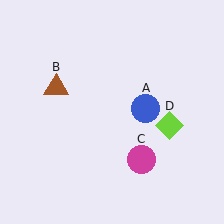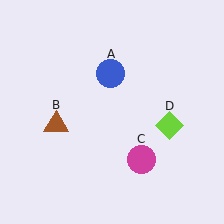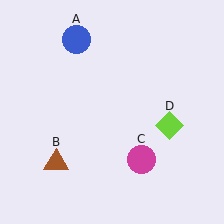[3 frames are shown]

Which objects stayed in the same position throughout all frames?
Magenta circle (object C) and lime diamond (object D) remained stationary.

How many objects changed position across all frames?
2 objects changed position: blue circle (object A), brown triangle (object B).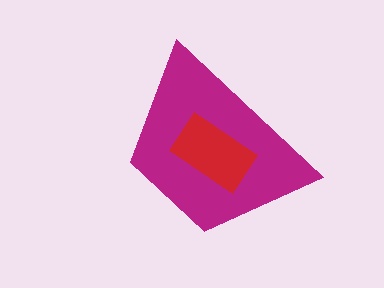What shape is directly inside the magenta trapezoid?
The red rectangle.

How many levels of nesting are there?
2.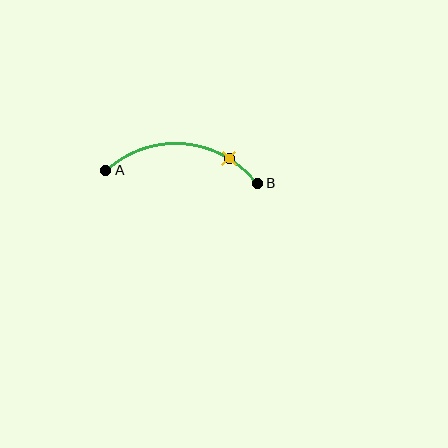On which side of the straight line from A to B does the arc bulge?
The arc bulges above the straight line connecting A and B.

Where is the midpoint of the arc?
The arc midpoint is the point on the curve farthest from the straight line joining A and B. It sits above that line.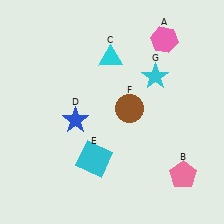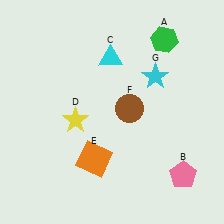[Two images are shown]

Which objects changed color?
A changed from pink to green. D changed from blue to yellow. E changed from cyan to orange.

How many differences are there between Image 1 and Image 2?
There are 3 differences between the two images.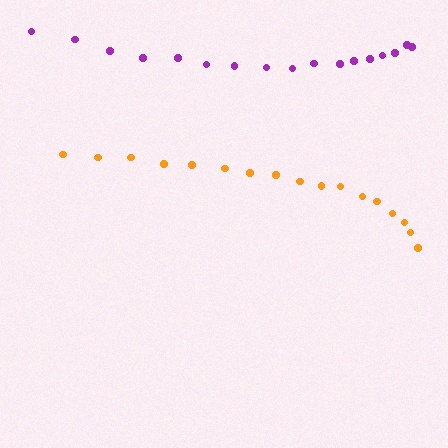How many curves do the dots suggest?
There are 2 distinct paths.